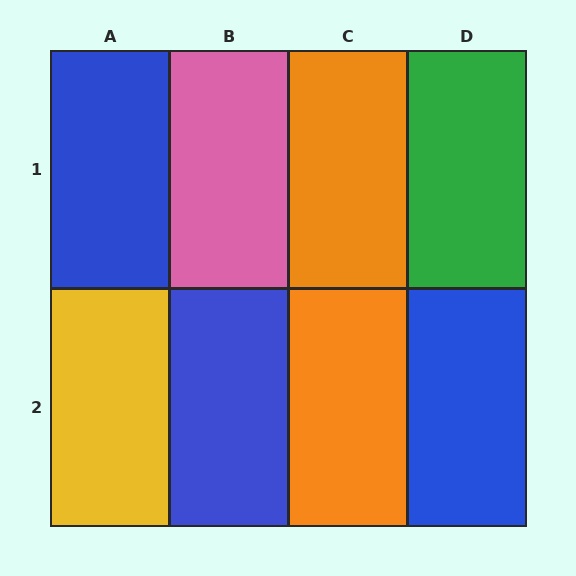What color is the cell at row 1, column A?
Blue.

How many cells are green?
1 cell is green.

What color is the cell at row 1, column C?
Orange.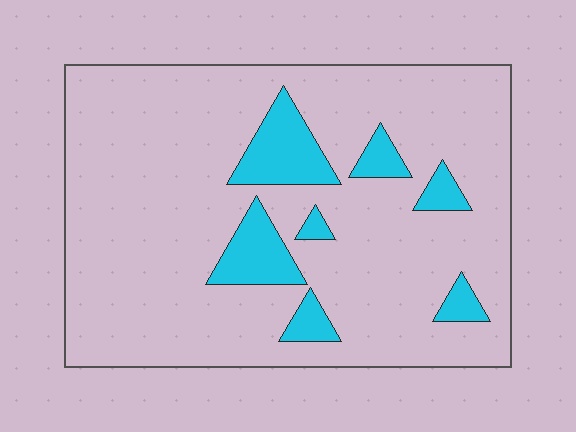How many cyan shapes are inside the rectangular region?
7.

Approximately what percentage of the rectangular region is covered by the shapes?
Approximately 15%.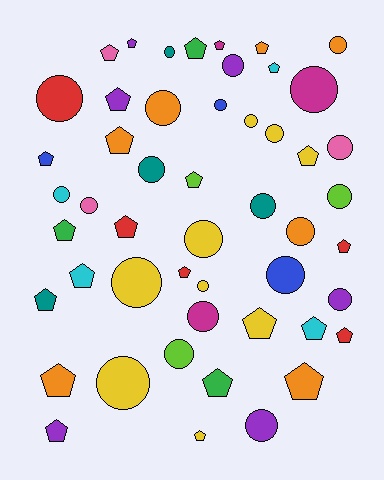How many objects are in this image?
There are 50 objects.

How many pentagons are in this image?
There are 25 pentagons.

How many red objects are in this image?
There are 5 red objects.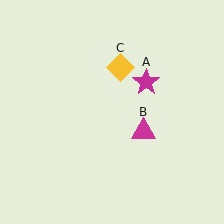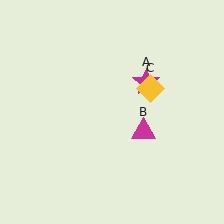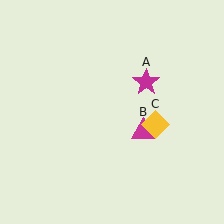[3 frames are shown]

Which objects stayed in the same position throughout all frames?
Magenta star (object A) and magenta triangle (object B) remained stationary.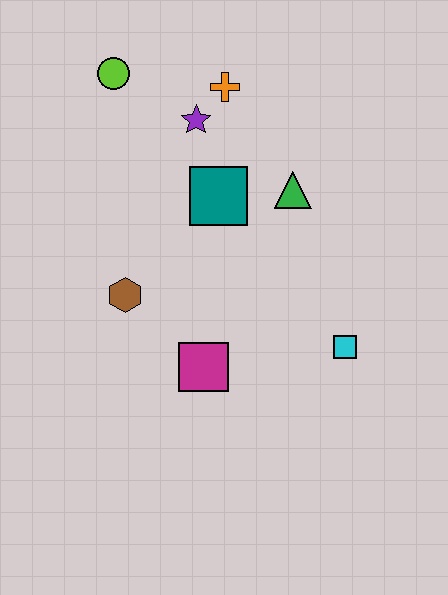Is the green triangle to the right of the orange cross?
Yes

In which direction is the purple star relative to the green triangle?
The purple star is to the left of the green triangle.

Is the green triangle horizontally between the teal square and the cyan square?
Yes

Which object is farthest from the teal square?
The cyan square is farthest from the teal square.